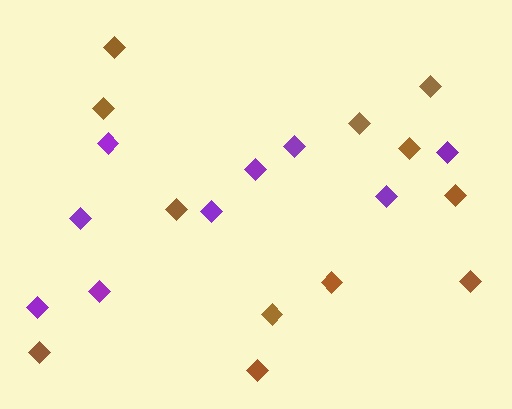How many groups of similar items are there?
There are 2 groups: one group of purple diamonds (9) and one group of brown diamonds (12).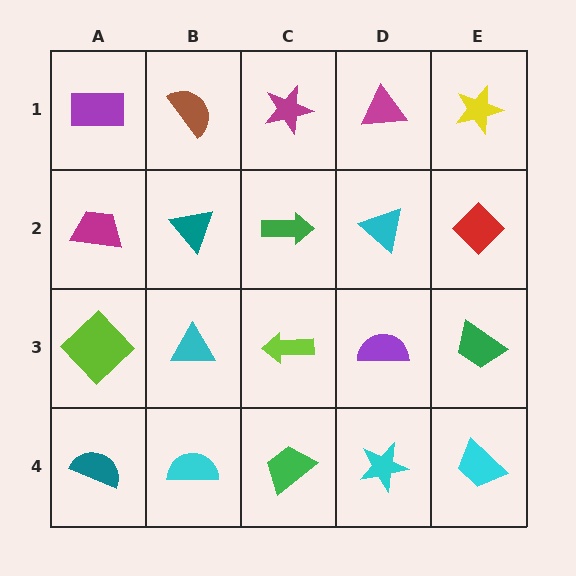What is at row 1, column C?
A magenta star.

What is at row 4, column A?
A teal semicircle.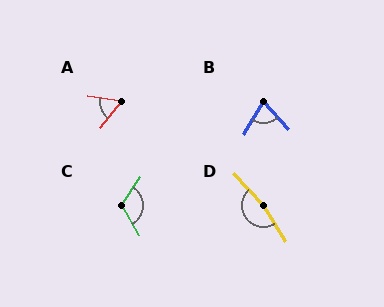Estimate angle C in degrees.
Approximately 115 degrees.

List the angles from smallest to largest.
A (59°), B (73°), C (115°), D (168°).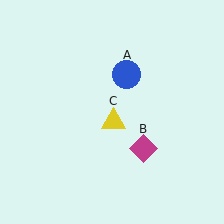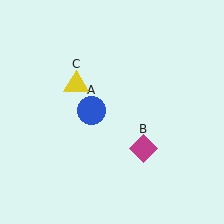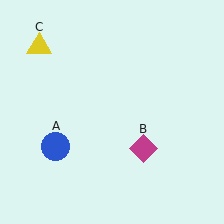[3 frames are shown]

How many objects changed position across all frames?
2 objects changed position: blue circle (object A), yellow triangle (object C).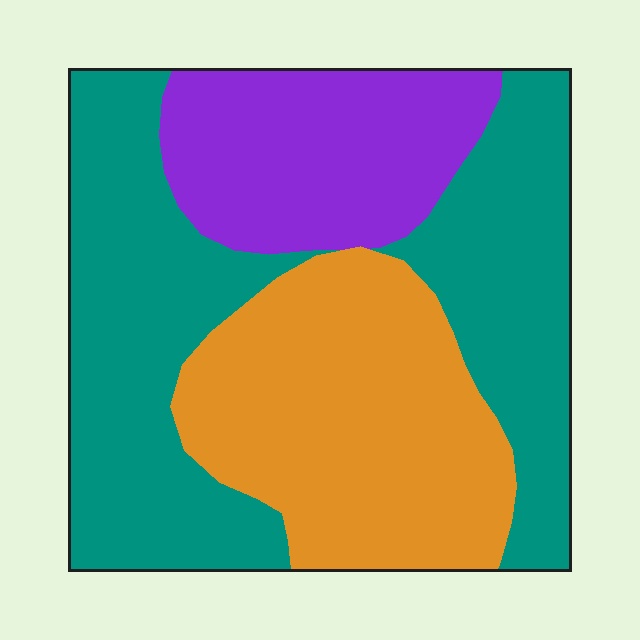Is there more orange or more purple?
Orange.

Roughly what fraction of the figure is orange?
Orange covers 31% of the figure.